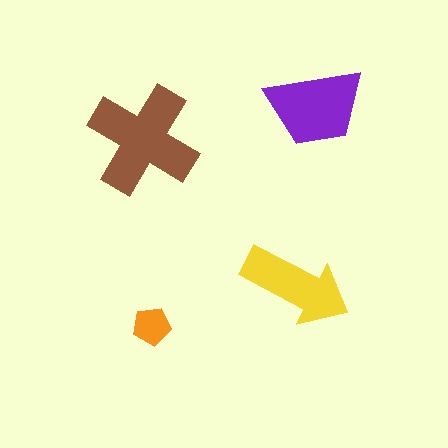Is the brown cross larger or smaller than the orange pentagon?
Larger.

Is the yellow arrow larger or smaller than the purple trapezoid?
Smaller.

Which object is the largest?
The brown cross.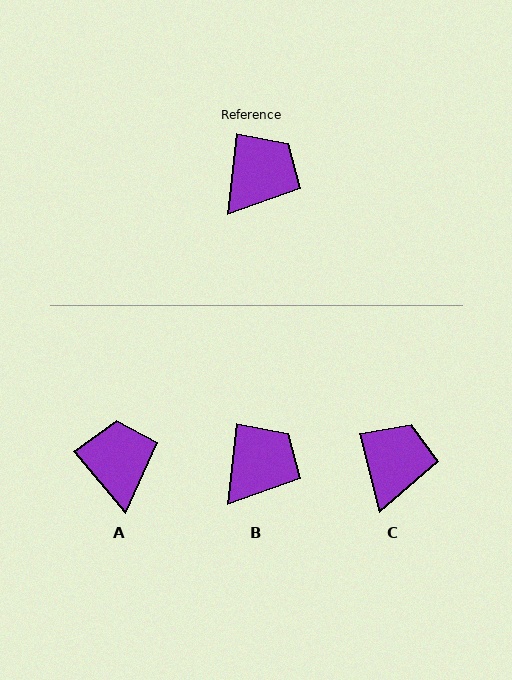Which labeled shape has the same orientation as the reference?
B.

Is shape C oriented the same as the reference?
No, it is off by about 21 degrees.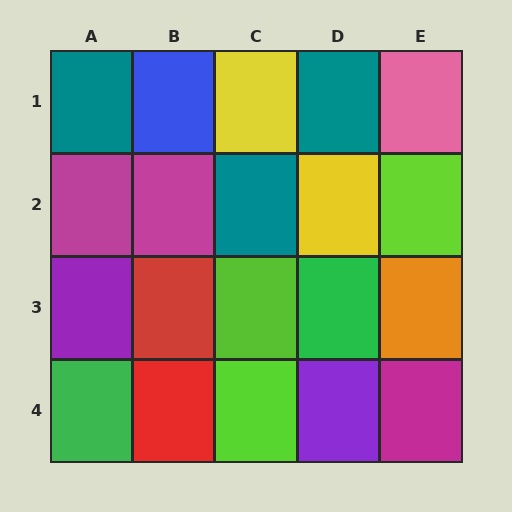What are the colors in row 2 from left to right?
Magenta, magenta, teal, yellow, lime.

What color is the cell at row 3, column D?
Green.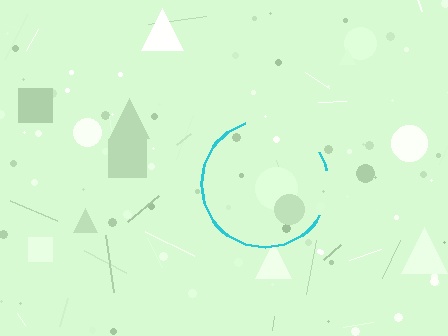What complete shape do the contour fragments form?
The contour fragments form a circle.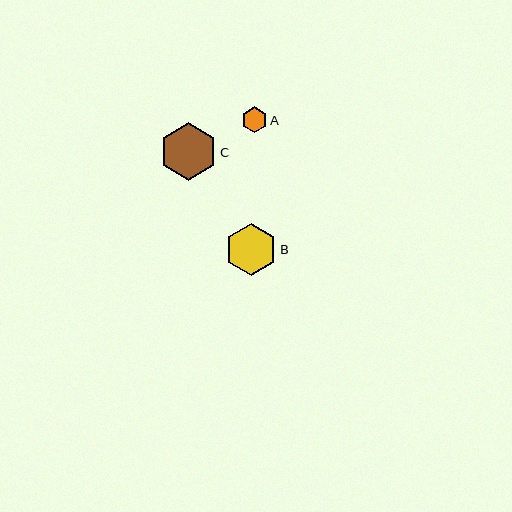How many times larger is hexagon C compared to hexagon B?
Hexagon C is approximately 1.1 times the size of hexagon B.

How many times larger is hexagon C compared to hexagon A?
Hexagon C is approximately 2.2 times the size of hexagon A.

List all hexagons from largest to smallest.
From largest to smallest: C, B, A.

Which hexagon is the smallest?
Hexagon A is the smallest with a size of approximately 26 pixels.